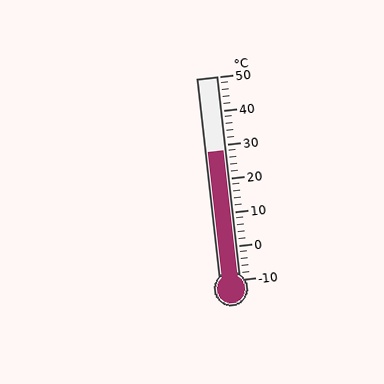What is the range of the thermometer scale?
The thermometer scale ranges from -10°C to 50°C.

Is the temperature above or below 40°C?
The temperature is below 40°C.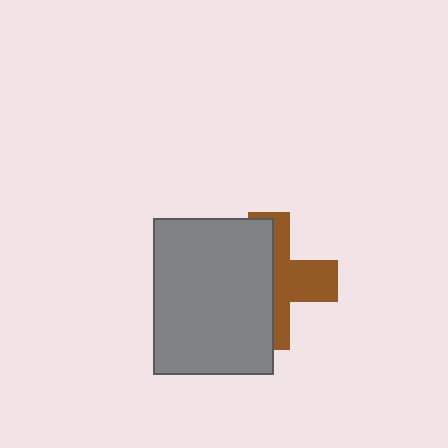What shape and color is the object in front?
The object in front is a gray rectangle.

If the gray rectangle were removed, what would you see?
You would see the complete brown cross.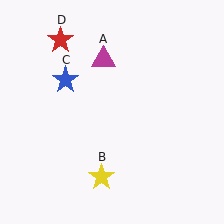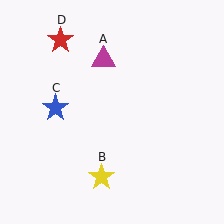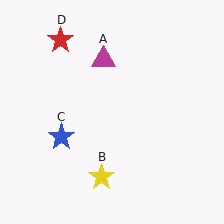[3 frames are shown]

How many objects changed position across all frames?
1 object changed position: blue star (object C).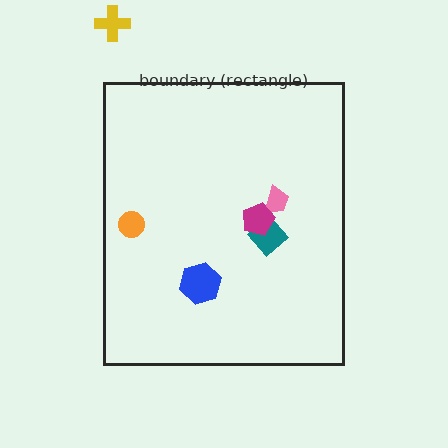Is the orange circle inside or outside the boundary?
Inside.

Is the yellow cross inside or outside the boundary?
Outside.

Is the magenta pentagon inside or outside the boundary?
Inside.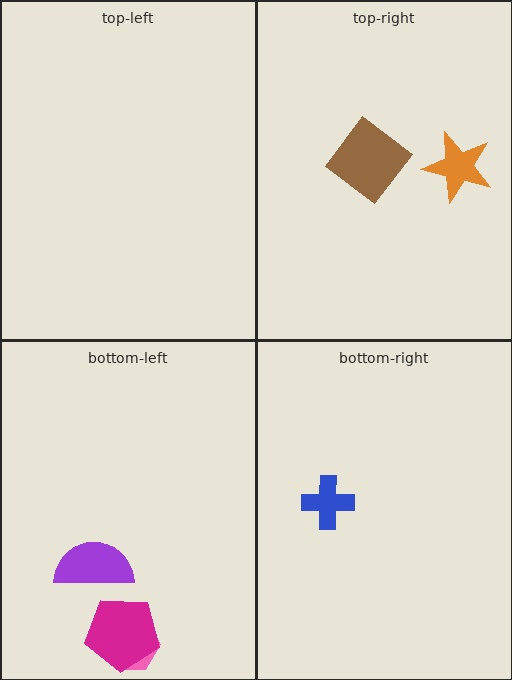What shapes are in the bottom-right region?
The blue cross.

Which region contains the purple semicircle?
The bottom-left region.